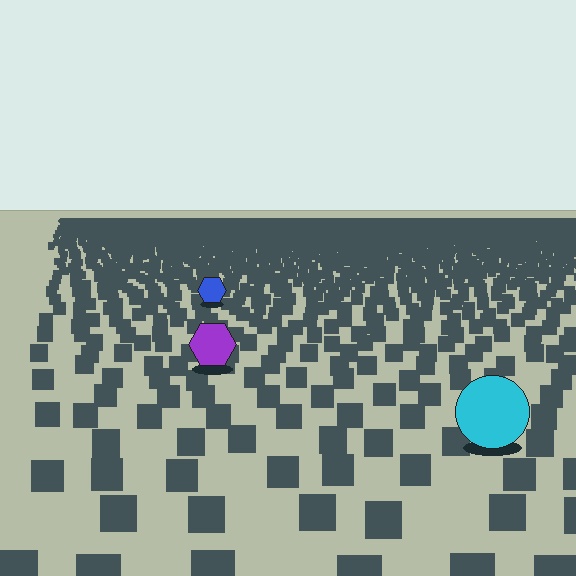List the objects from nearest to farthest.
From nearest to farthest: the cyan circle, the purple hexagon, the blue hexagon.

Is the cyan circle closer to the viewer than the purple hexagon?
Yes. The cyan circle is closer — you can tell from the texture gradient: the ground texture is coarser near it.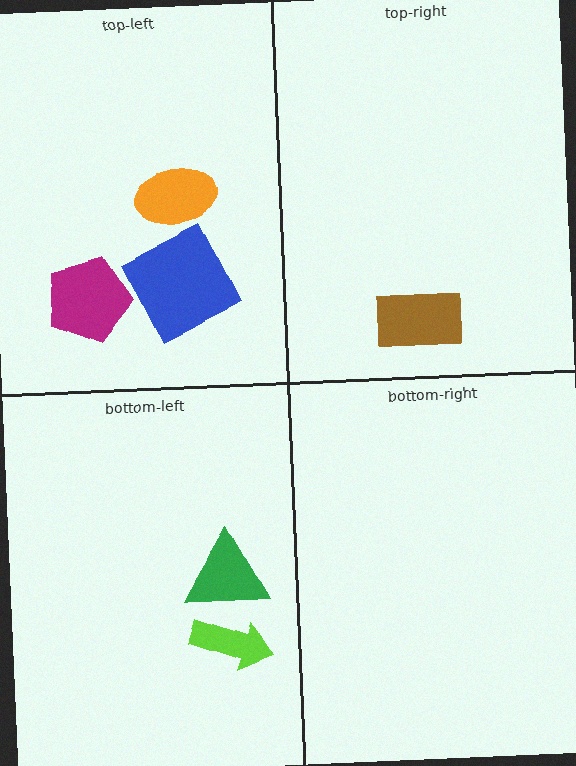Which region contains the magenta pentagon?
The top-left region.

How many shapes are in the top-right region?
1.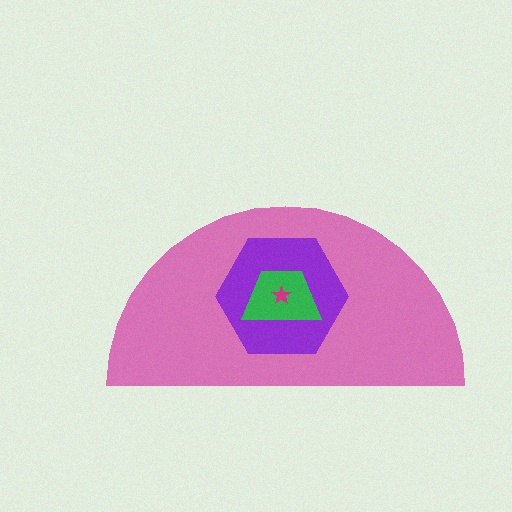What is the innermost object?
The magenta star.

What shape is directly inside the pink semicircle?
The purple hexagon.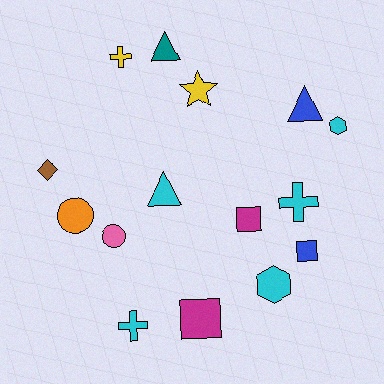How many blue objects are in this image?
There are 2 blue objects.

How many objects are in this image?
There are 15 objects.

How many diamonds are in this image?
There is 1 diamond.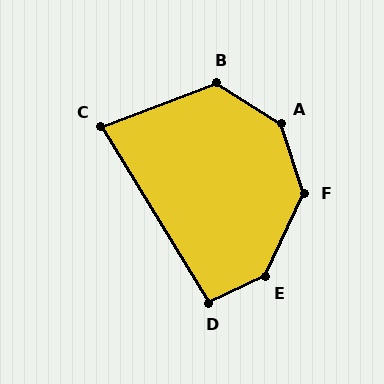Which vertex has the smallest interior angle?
C, at approximately 80 degrees.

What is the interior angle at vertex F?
Approximately 137 degrees (obtuse).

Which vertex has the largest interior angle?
A, at approximately 141 degrees.